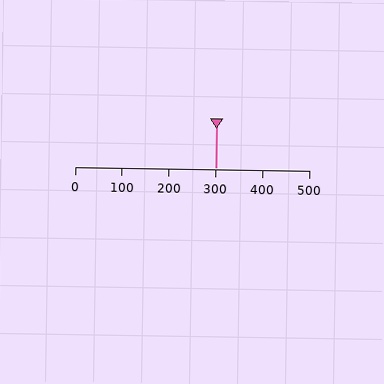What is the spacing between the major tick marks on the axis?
The major ticks are spaced 100 apart.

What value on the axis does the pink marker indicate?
The marker indicates approximately 300.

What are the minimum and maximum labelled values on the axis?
The axis runs from 0 to 500.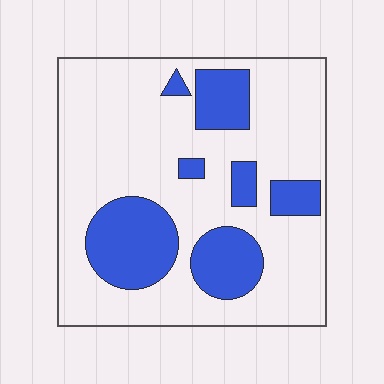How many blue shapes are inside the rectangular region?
7.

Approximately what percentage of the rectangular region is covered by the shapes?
Approximately 25%.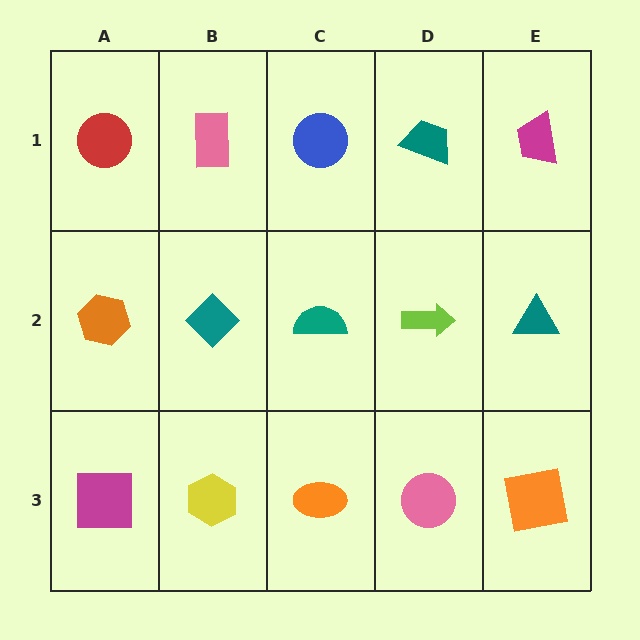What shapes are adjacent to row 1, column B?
A teal diamond (row 2, column B), a red circle (row 1, column A), a blue circle (row 1, column C).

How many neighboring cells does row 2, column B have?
4.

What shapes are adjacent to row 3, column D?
A lime arrow (row 2, column D), an orange ellipse (row 3, column C), an orange square (row 3, column E).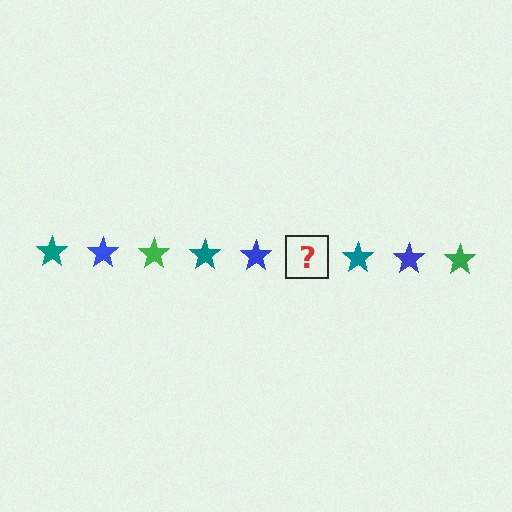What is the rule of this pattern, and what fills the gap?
The rule is that the pattern cycles through teal, blue, green stars. The gap should be filled with a green star.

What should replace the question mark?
The question mark should be replaced with a green star.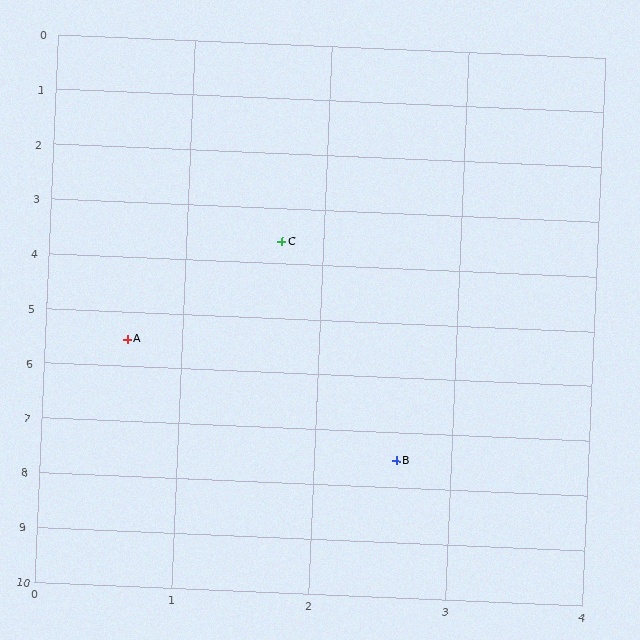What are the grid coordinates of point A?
Point A is at approximately (0.6, 5.5).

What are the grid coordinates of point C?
Point C is at approximately (1.7, 3.6).